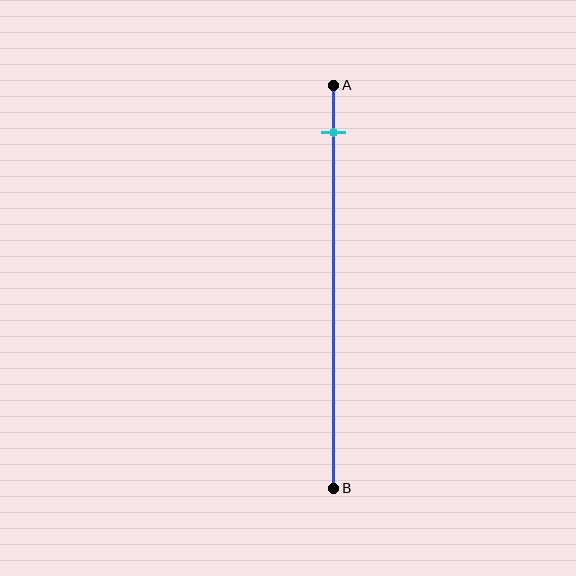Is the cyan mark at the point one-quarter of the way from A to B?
No, the mark is at about 10% from A, not at the 25% one-quarter point.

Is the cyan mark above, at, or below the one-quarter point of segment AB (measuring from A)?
The cyan mark is above the one-quarter point of segment AB.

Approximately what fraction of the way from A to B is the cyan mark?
The cyan mark is approximately 10% of the way from A to B.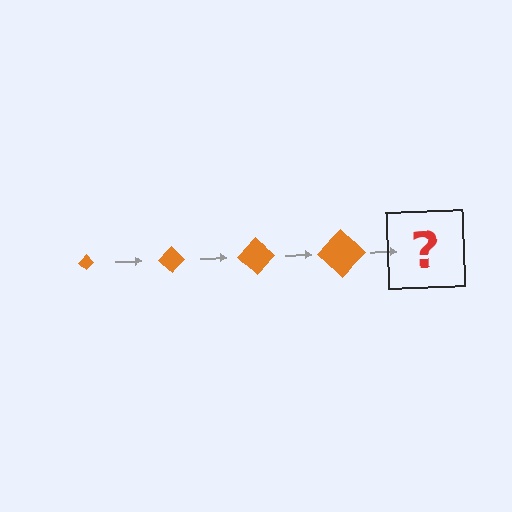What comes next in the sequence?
The next element should be an orange diamond, larger than the previous one.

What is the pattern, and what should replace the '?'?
The pattern is that the diamond gets progressively larger each step. The '?' should be an orange diamond, larger than the previous one.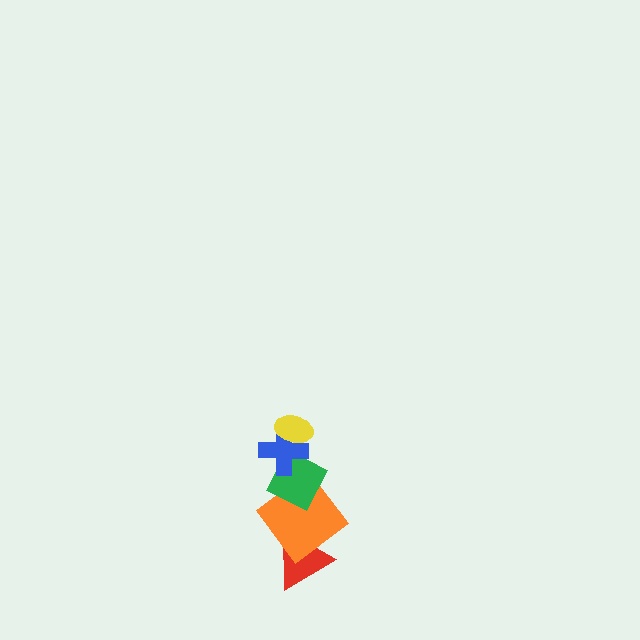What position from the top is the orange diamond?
The orange diamond is 4th from the top.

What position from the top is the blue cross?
The blue cross is 2nd from the top.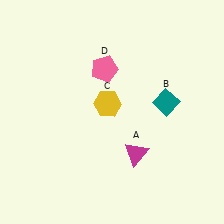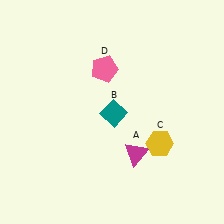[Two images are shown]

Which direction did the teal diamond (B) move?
The teal diamond (B) moved left.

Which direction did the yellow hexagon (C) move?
The yellow hexagon (C) moved right.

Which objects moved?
The objects that moved are: the teal diamond (B), the yellow hexagon (C).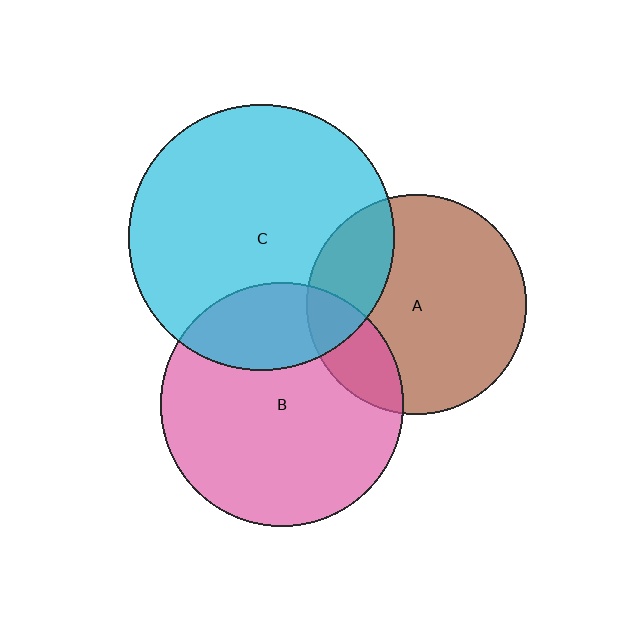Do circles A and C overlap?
Yes.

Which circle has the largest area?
Circle C (cyan).